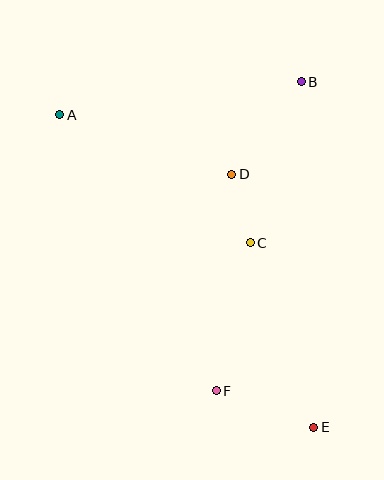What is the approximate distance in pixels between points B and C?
The distance between B and C is approximately 169 pixels.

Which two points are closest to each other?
Points C and D are closest to each other.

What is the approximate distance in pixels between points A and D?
The distance between A and D is approximately 182 pixels.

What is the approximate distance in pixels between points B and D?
The distance between B and D is approximately 116 pixels.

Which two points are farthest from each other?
Points A and E are farthest from each other.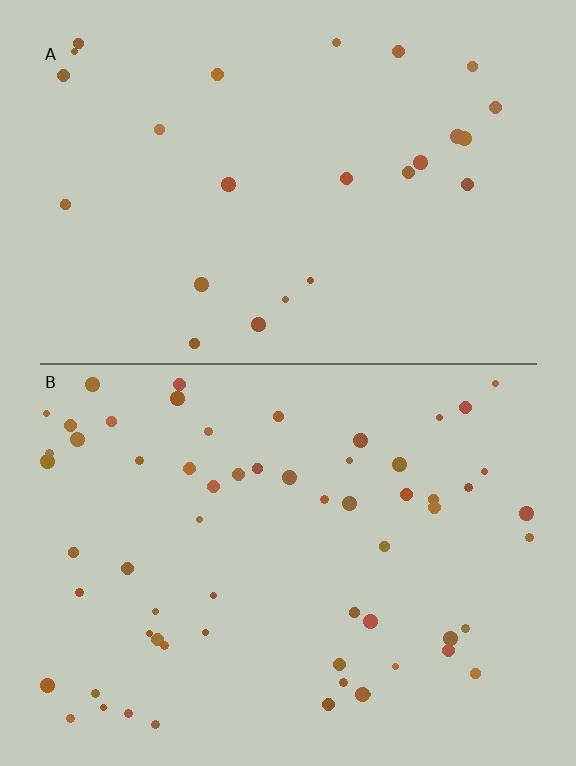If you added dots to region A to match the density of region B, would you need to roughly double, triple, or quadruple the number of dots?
Approximately double.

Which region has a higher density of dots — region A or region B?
B (the bottom).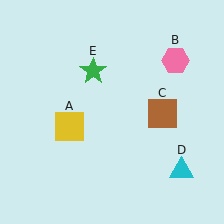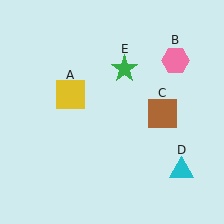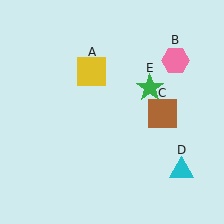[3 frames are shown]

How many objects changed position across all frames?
2 objects changed position: yellow square (object A), green star (object E).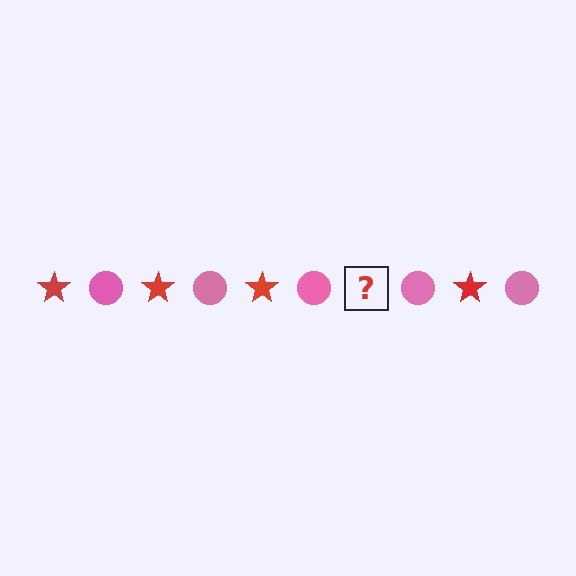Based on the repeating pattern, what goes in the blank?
The blank should be a red star.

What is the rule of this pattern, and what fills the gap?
The rule is that the pattern alternates between red star and pink circle. The gap should be filled with a red star.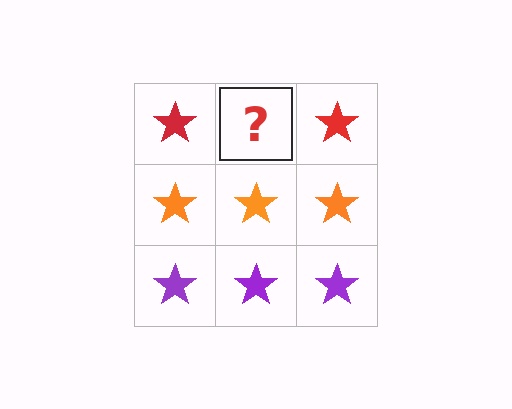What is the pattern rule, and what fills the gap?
The rule is that each row has a consistent color. The gap should be filled with a red star.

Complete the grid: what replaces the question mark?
The question mark should be replaced with a red star.